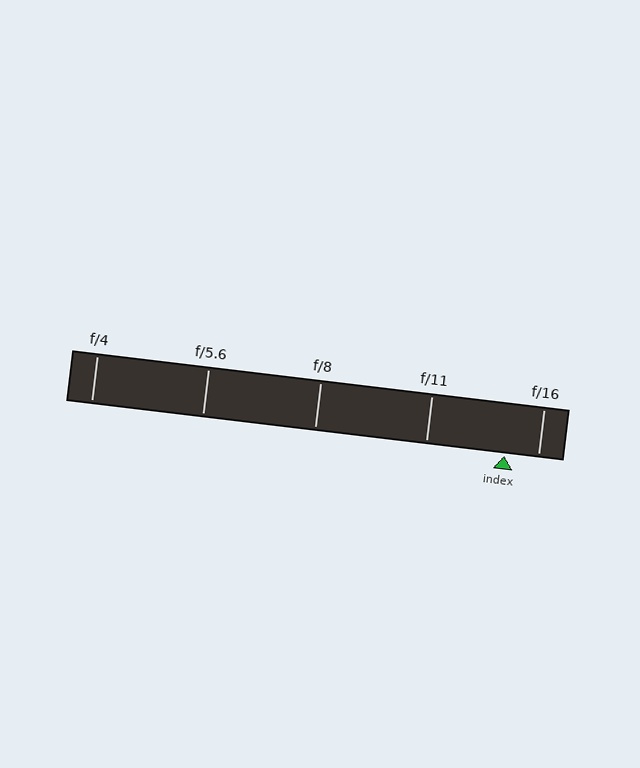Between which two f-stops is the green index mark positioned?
The index mark is between f/11 and f/16.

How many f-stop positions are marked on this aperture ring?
There are 5 f-stop positions marked.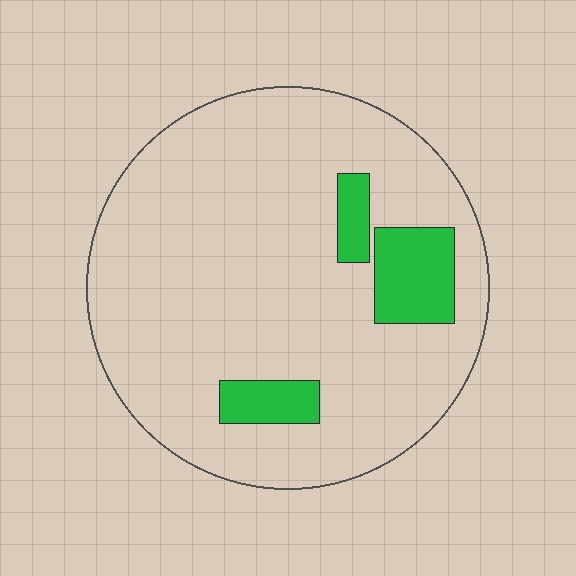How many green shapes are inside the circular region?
3.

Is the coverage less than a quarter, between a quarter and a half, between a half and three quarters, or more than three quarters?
Less than a quarter.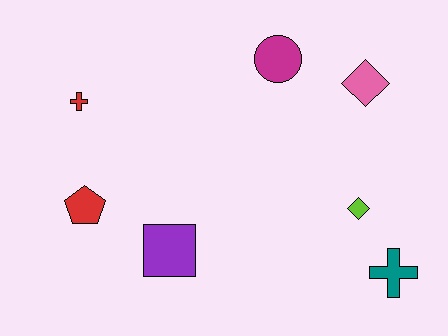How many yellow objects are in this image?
There are no yellow objects.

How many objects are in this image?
There are 7 objects.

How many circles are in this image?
There is 1 circle.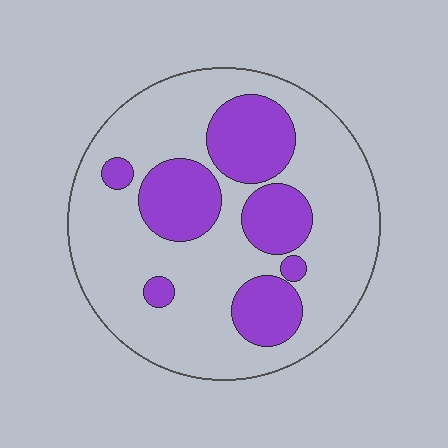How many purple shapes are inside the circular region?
7.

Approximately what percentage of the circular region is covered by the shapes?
Approximately 30%.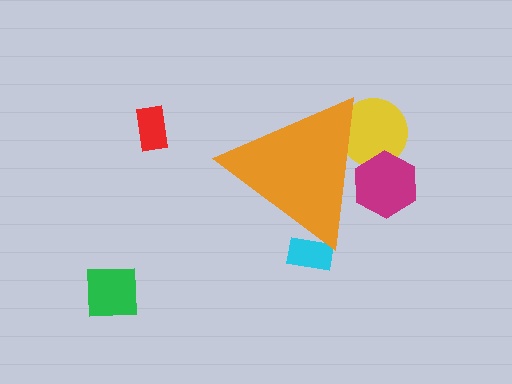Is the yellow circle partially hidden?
Yes, the yellow circle is partially hidden behind the orange triangle.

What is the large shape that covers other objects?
An orange triangle.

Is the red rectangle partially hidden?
No, the red rectangle is fully visible.